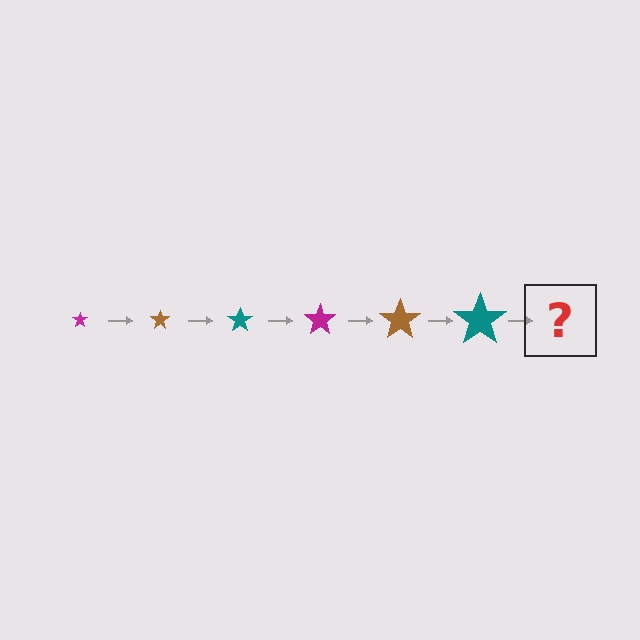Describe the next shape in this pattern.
It should be a magenta star, larger than the previous one.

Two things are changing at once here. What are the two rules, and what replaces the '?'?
The two rules are that the star grows larger each step and the color cycles through magenta, brown, and teal. The '?' should be a magenta star, larger than the previous one.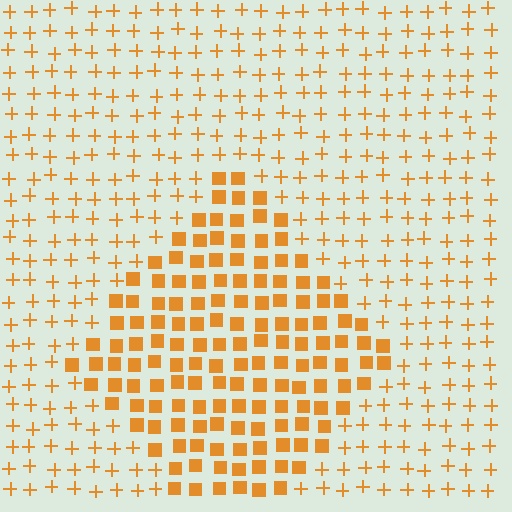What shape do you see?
I see a diamond.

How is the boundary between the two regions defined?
The boundary is defined by a change in element shape: squares inside vs. plus signs outside. All elements share the same color and spacing.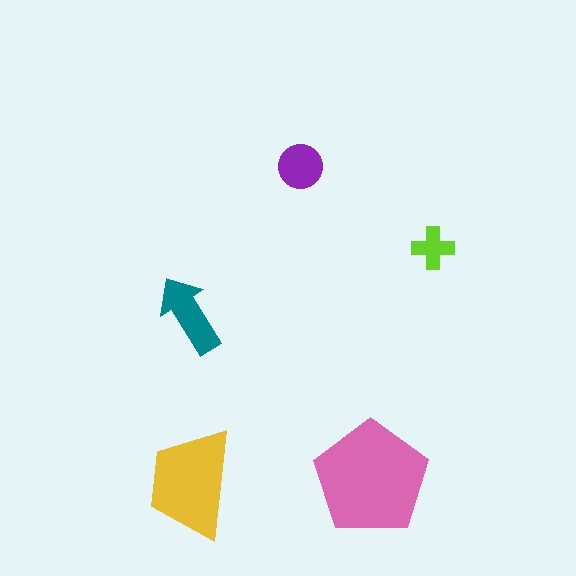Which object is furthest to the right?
The lime cross is rightmost.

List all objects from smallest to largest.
The lime cross, the purple circle, the teal arrow, the yellow trapezoid, the pink pentagon.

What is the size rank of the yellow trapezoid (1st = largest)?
2nd.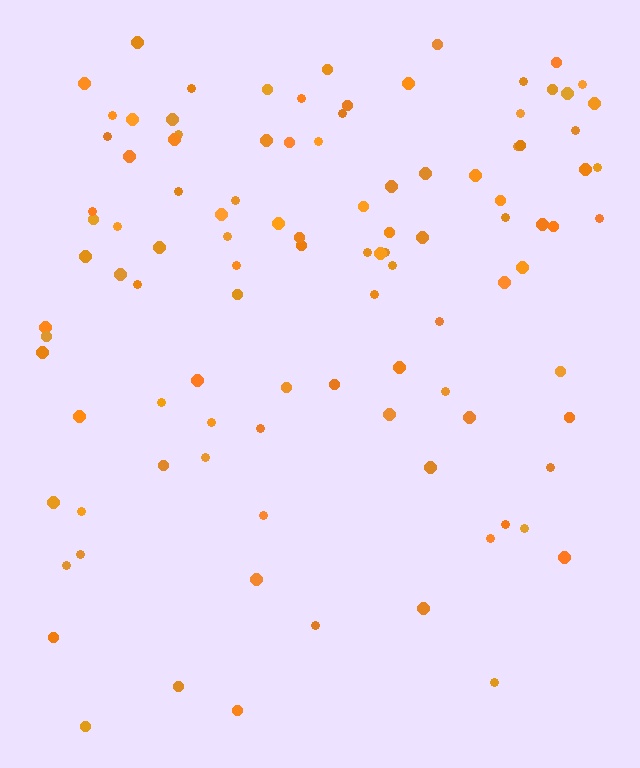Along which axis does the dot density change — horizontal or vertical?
Vertical.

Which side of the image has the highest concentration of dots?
The top.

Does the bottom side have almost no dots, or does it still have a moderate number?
Still a moderate number, just noticeably fewer than the top.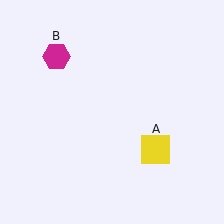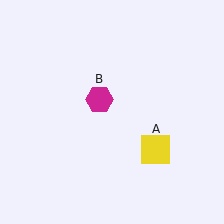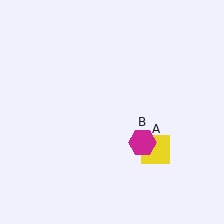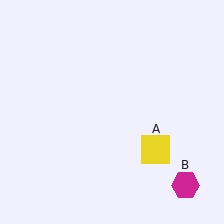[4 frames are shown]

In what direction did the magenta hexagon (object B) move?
The magenta hexagon (object B) moved down and to the right.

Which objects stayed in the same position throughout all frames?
Yellow square (object A) remained stationary.